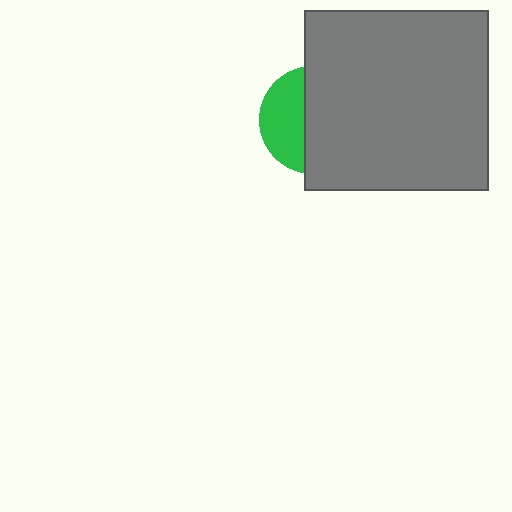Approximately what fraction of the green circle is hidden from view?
Roughly 61% of the green circle is hidden behind the gray rectangle.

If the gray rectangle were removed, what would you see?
You would see the complete green circle.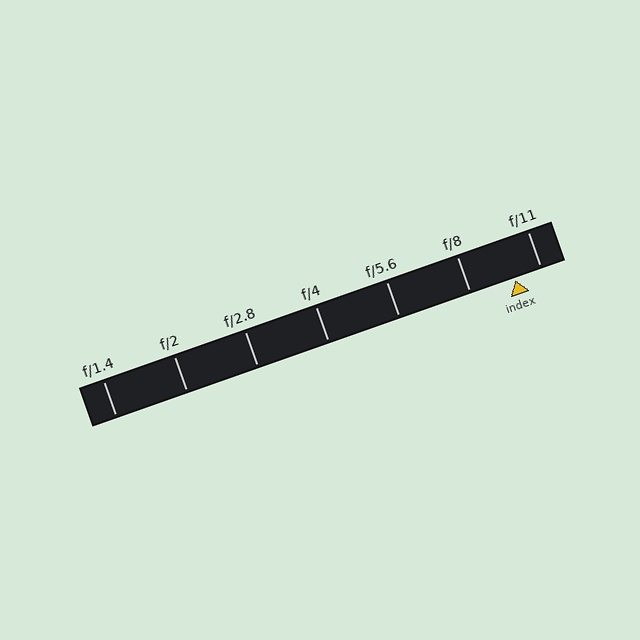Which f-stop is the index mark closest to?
The index mark is closest to f/11.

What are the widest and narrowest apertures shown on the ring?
The widest aperture shown is f/1.4 and the narrowest is f/11.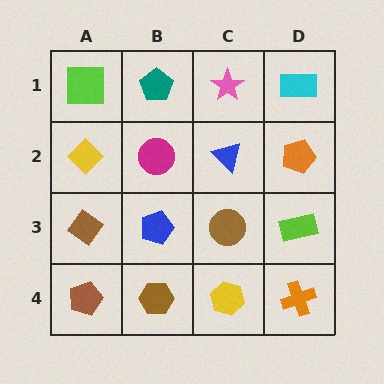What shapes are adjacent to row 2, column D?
A cyan rectangle (row 1, column D), a lime rectangle (row 3, column D), a blue triangle (row 2, column C).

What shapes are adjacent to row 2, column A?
A lime square (row 1, column A), a brown diamond (row 3, column A), a magenta circle (row 2, column B).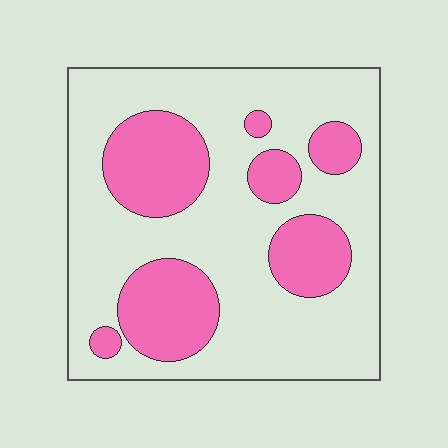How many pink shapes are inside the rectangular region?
7.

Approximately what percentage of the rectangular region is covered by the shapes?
Approximately 30%.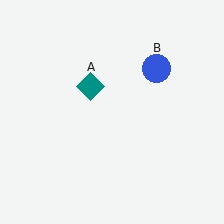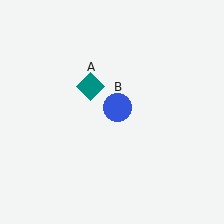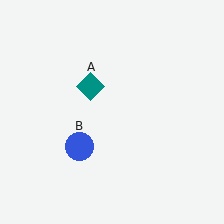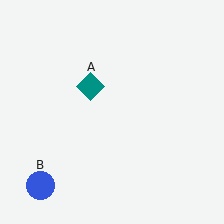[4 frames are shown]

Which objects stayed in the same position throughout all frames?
Teal diamond (object A) remained stationary.